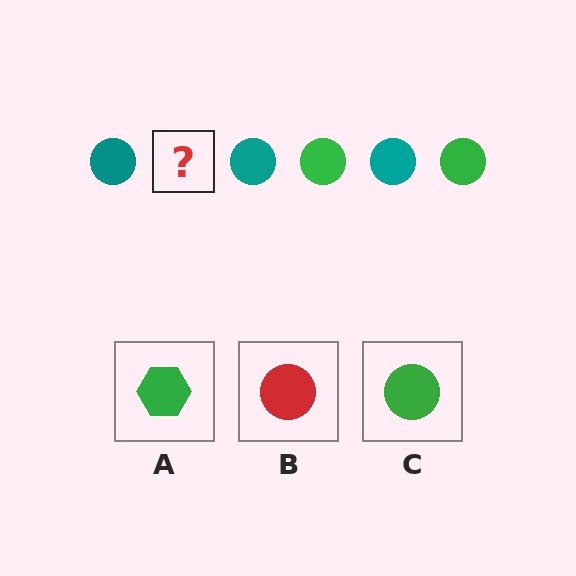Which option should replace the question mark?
Option C.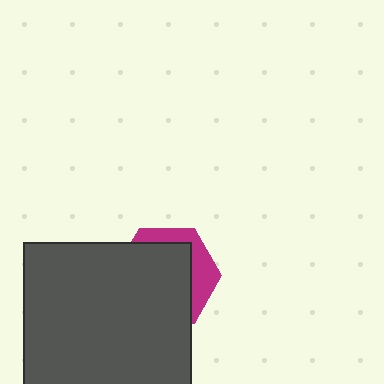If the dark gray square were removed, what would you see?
You would see the complete magenta hexagon.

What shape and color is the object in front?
The object in front is a dark gray square.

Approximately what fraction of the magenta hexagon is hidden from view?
Roughly 70% of the magenta hexagon is hidden behind the dark gray square.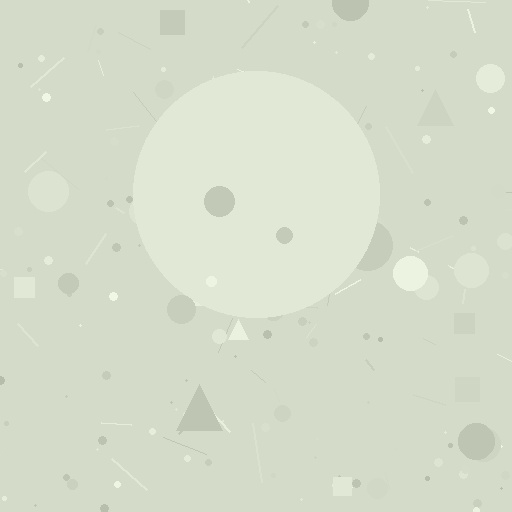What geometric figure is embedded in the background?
A circle is embedded in the background.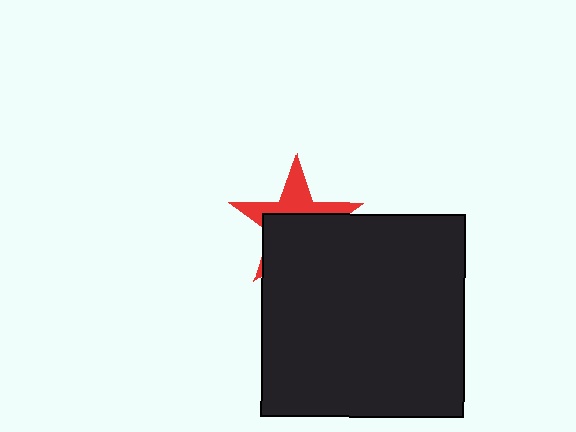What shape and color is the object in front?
The object in front is a black square.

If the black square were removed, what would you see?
You would see the complete red star.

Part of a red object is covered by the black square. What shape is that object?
It is a star.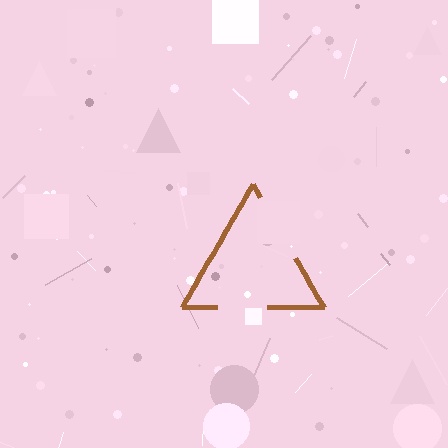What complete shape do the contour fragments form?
The contour fragments form a triangle.